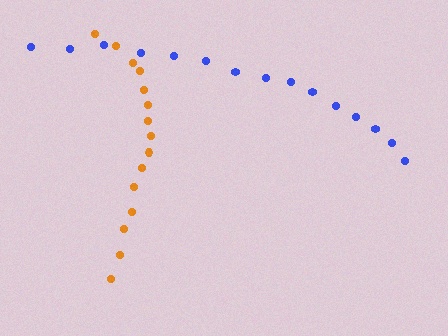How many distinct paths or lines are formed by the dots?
There are 2 distinct paths.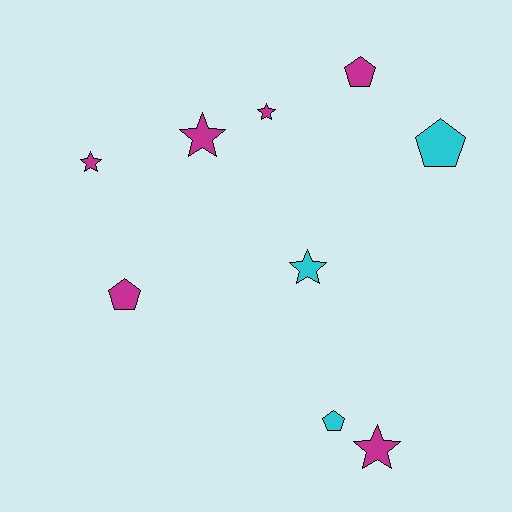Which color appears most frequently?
Magenta, with 6 objects.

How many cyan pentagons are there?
There are 2 cyan pentagons.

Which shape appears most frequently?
Star, with 5 objects.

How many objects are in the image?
There are 9 objects.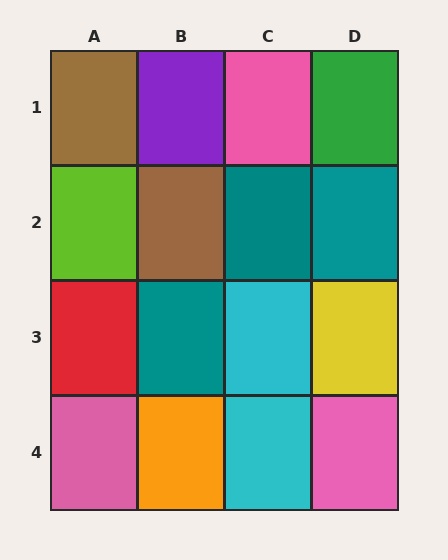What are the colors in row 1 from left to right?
Brown, purple, pink, green.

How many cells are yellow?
1 cell is yellow.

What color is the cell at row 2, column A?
Lime.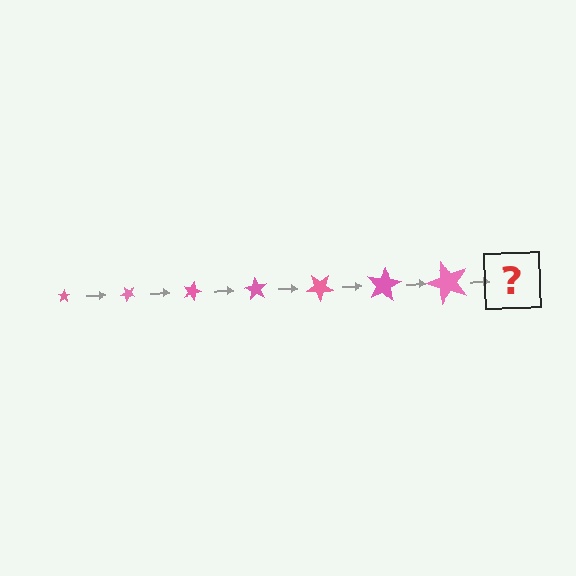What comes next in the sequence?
The next element should be a star, larger than the previous one and rotated 315 degrees from the start.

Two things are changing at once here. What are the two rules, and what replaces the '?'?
The two rules are that the star grows larger each step and it rotates 45 degrees each step. The '?' should be a star, larger than the previous one and rotated 315 degrees from the start.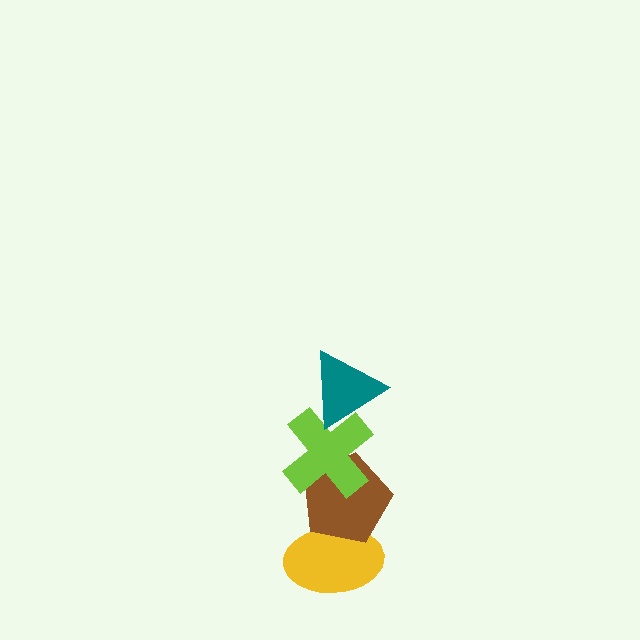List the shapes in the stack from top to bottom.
From top to bottom: the teal triangle, the lime cross, the brown pentagon, the yellow ellipse.